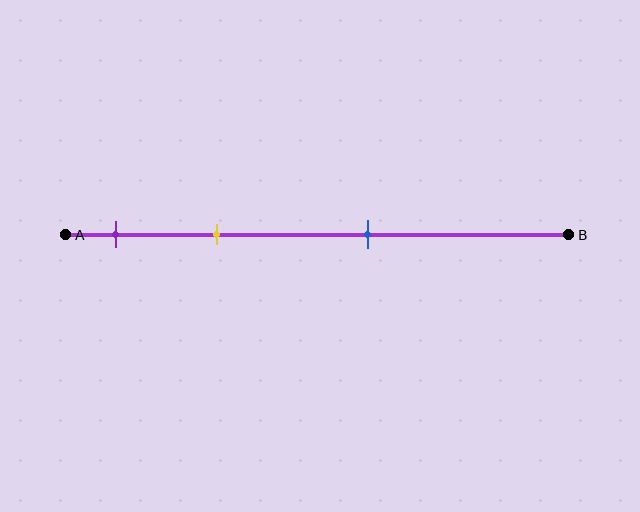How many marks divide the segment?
There are 3 marks dividing the segment.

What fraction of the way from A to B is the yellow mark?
The yellow mark is approximately 30% (0.3) of the way from A to B.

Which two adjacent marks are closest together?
The purple and yellow marks are the closest adjacent pair.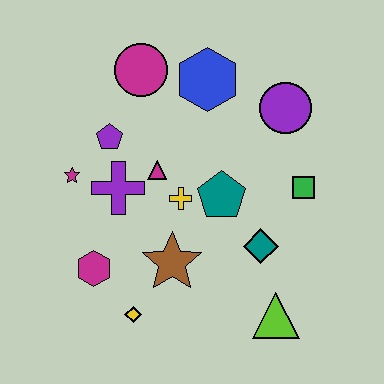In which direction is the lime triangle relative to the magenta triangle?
The lime triangle is below the magenta triangle.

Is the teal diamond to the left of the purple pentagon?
No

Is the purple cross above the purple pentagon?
No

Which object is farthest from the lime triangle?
The magenta circle is farthest from the lime triangle.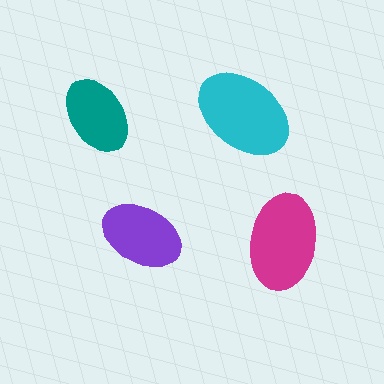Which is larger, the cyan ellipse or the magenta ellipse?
The cyan one.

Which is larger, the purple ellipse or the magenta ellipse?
The magenta one.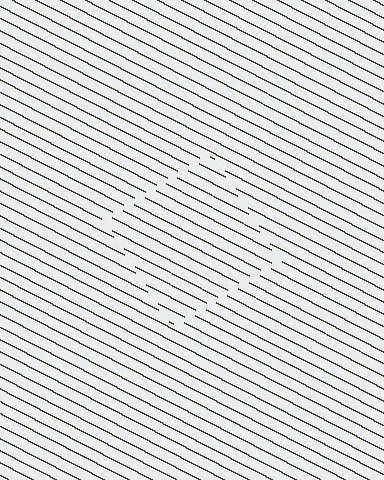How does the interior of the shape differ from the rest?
The interior of the shape contains the same grating, shifted by half a period — the contour is defined by the phase discontinuity where line-ends from the inner and outer gratings abut.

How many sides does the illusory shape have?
4 sides — the line-ends trace a square.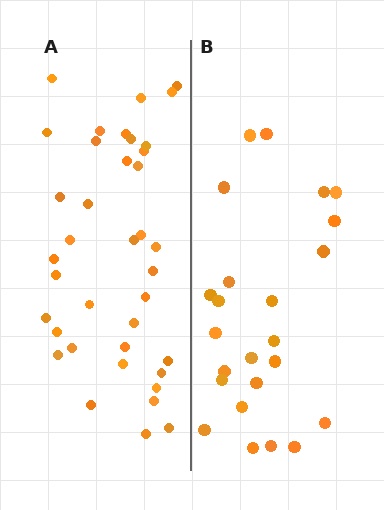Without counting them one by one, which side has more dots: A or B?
Region A (the left region) has more dots.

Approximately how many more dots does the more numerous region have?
Region A has approximately 15 more dots than region B.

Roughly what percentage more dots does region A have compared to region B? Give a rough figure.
About 60% more.